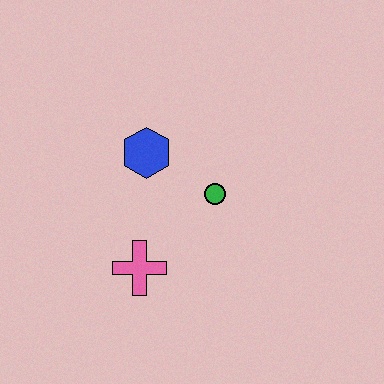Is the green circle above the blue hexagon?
No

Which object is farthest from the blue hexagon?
The pink cross is farthest from the blue hexagon.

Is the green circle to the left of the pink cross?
No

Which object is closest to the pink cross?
The green circle is closest to the pink cross.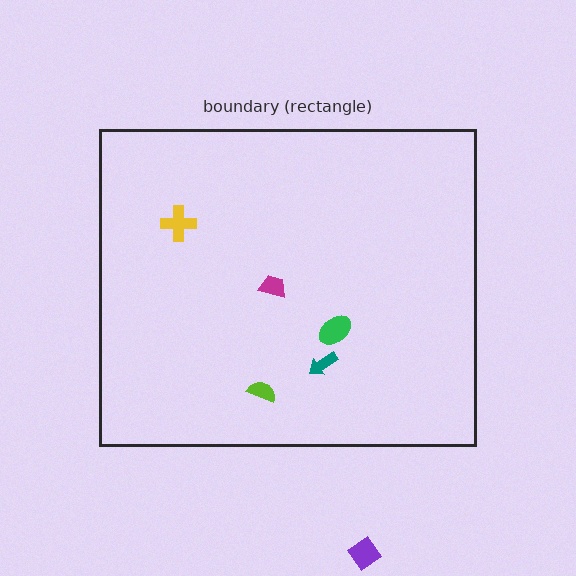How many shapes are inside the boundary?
5 inside, 1 outside.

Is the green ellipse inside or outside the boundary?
Inside.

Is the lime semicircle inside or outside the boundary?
Inside.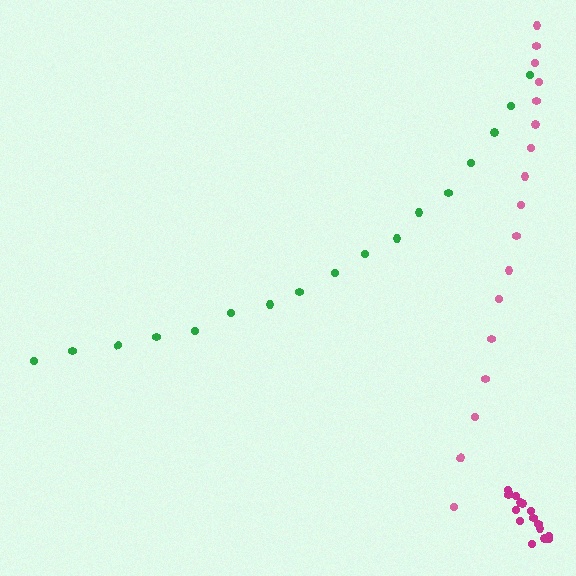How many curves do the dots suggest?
There are 3 distinct paths.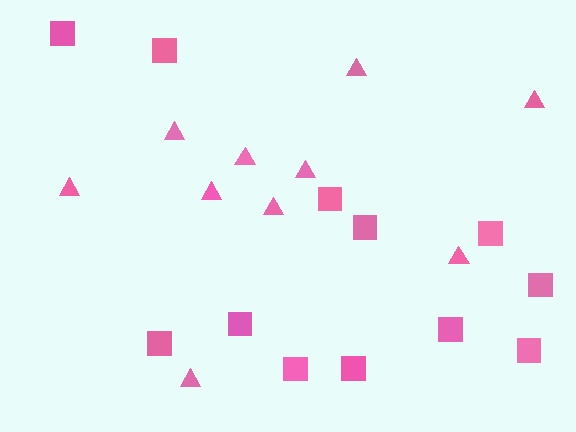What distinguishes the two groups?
There are 2 groups: one group of squares (12) and one group of triangles (10).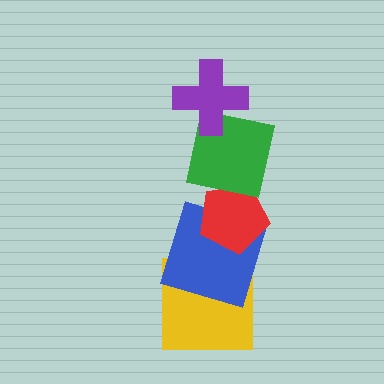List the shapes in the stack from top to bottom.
From top to bottom: the purple cross, the green square, the red pentagon, the blue square, the yellow square.